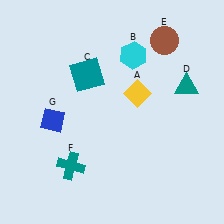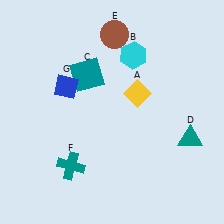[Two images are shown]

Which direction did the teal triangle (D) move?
The teal triangle (D) moved down.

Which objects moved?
The objects that moved are: the teal triangle (D), the brown circle (E), the blue diamond (G).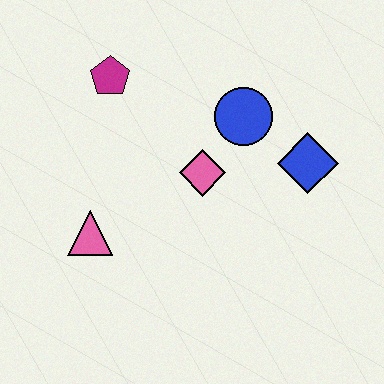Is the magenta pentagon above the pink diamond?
Yes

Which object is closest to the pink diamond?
The blue circle is closest to the pink diamond.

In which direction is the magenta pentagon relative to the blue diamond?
The magenta pentagon is to the left of the blue diamond.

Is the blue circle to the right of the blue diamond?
No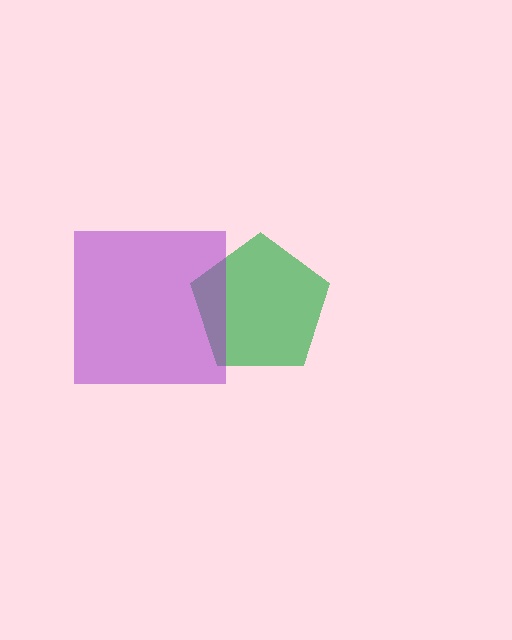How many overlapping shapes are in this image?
There are 2 overlapping shapes in the image.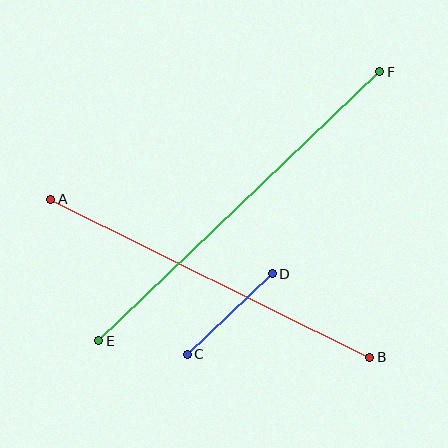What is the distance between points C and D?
The distance is approximately 117 pixels.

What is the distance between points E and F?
The distance is approximately 389 pixels.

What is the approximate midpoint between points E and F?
The midpoint is at approximately (239, 206) pixels.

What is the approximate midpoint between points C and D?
The midpoint is at approximately (230, 314) pixels.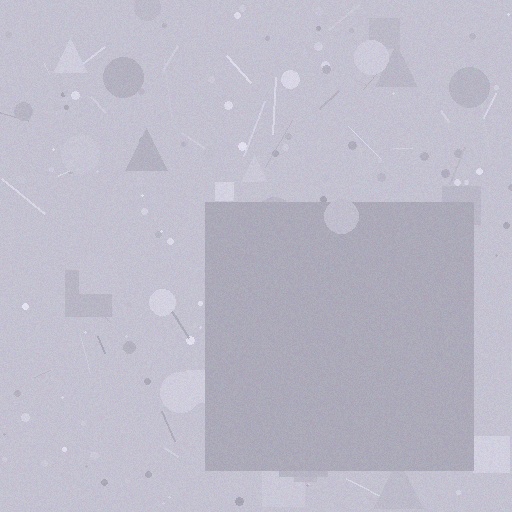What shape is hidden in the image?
A square is hidden in the image.